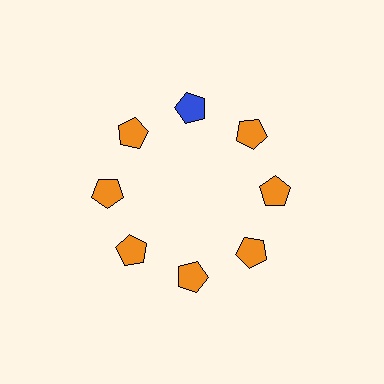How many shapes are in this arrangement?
There are 8 shapes arranged in a ring pattern.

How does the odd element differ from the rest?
It has a different color: blue instead of orange.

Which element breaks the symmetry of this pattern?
The blue pentagon at roughly the 12 o'clock position breaks the symmetry. All other shapes are orange pentagons.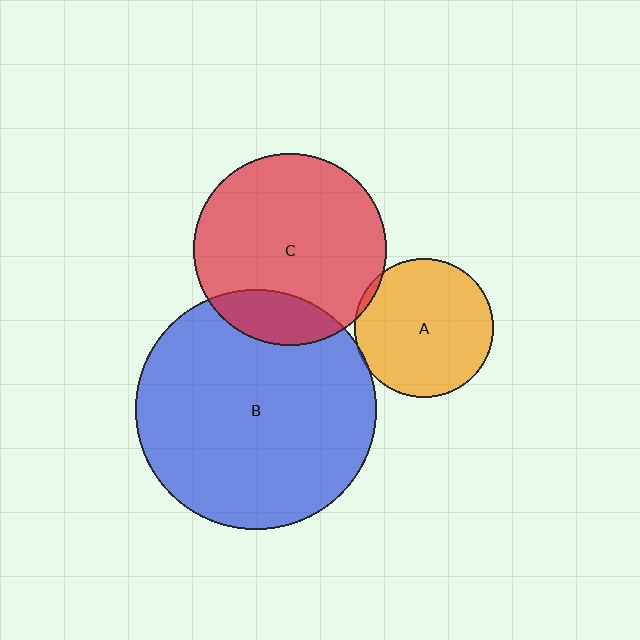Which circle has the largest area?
Circle B (blue).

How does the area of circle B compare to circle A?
Approximately 3.0 times.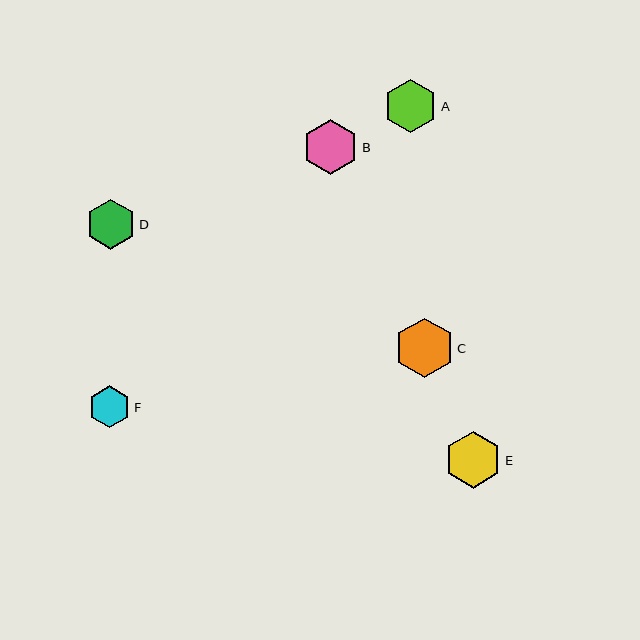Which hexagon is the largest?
Hexagon C is the largest with a size of approximately 60 pixels.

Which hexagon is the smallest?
Hexagon F is the smallest with a size of approximately 42 pixels.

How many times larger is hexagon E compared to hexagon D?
Hexagon E is approximately 1.1 times the size of hexagon D.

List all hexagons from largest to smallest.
From largest to smallest: C, E, B, A, D, F.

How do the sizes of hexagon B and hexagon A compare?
Hexagon B and hexagon A are approximately the same size.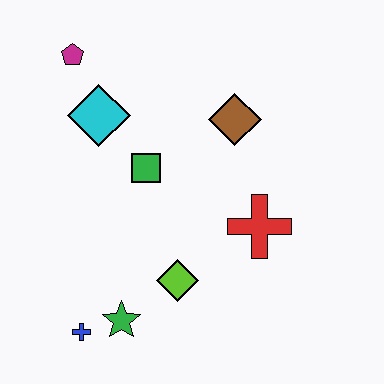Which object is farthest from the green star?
The magenta pentagon is farthest from the green star.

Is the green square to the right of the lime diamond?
No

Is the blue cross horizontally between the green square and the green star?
No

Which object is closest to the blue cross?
The green star is closest to the blue cross.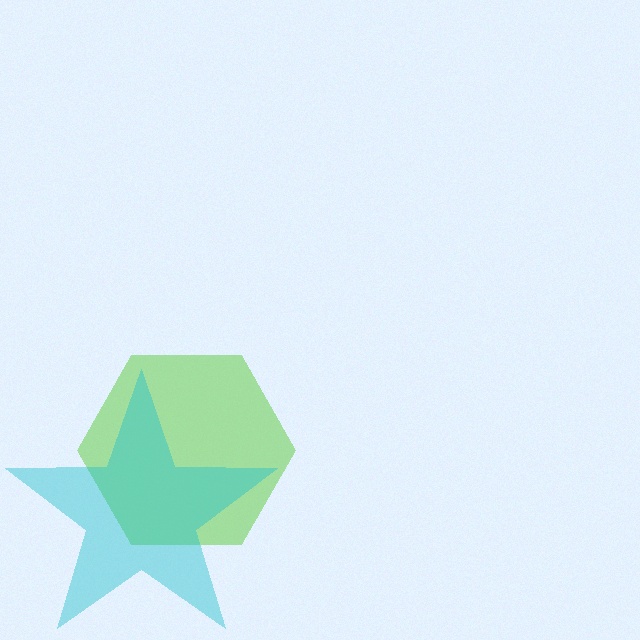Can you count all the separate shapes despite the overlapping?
Yes, there are 2 separate shapes.